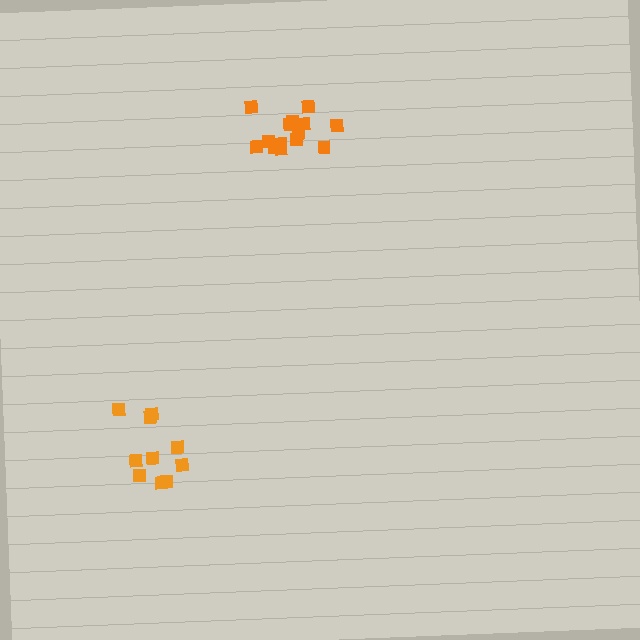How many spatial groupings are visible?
There are 2 spatial groupings.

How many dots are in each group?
Group 1: 14 dots, Group 2: 10 dots (24 total).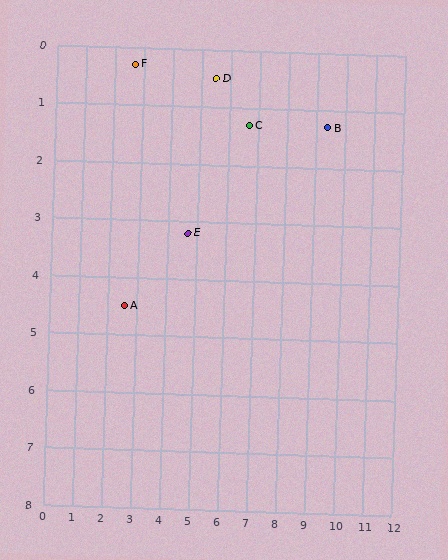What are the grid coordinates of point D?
Point D is at approximately (5.5, 0.5).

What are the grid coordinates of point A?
Point A is at approximately (2.6, 4.5).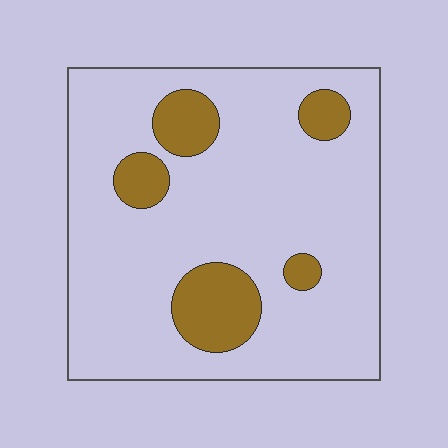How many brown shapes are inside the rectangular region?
5.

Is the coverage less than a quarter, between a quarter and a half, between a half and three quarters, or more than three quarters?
Less than a quarter.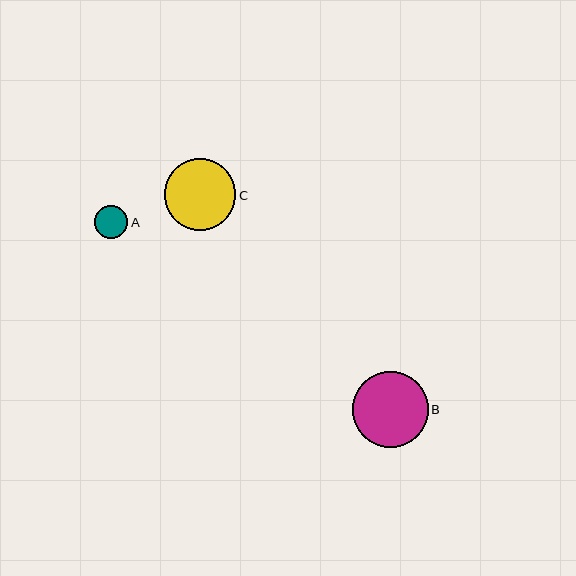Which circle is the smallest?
Circle A is the smallest with a size of approximately 33 pixels.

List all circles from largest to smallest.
From largest to smallest: B, C, A.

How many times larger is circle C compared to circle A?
Circle C is approximately 2.2 times the size of circle A.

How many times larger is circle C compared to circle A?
Circle C is approximately 2.2 times the size of circle A.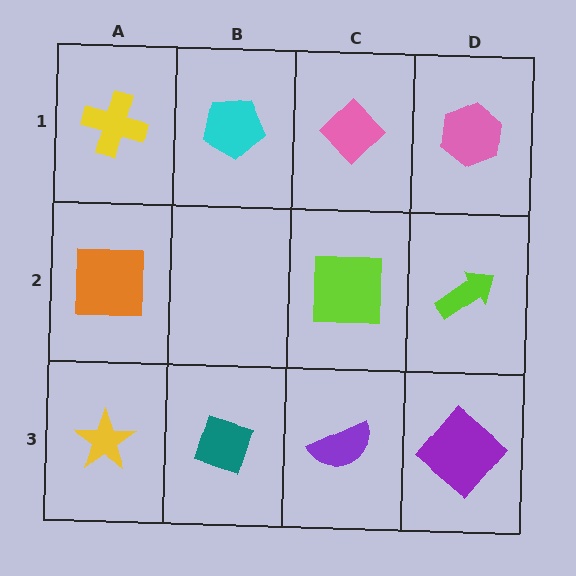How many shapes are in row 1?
4 shapes.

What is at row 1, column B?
A cyan pentagon.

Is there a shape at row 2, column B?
No, that cell is empty.